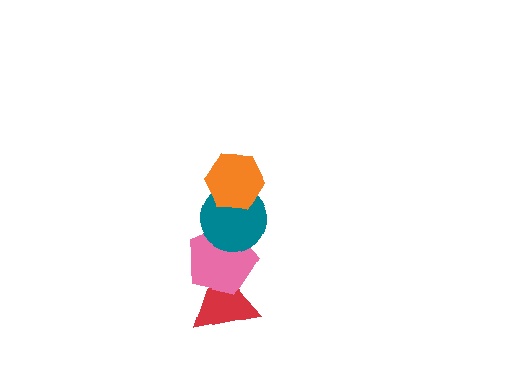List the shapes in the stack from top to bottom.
From top to bottom: the orange hexagon, the teal circle, the pink pentagon, the red triangle.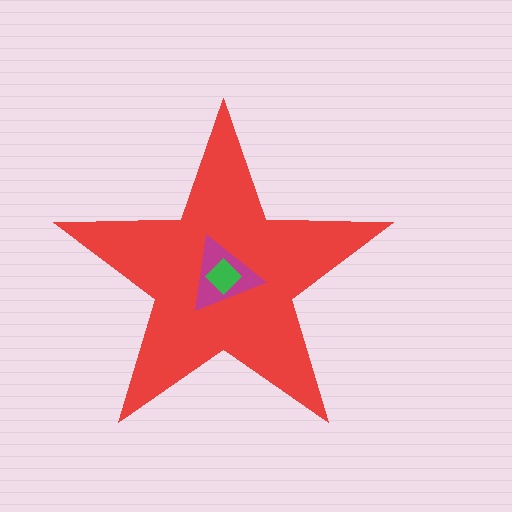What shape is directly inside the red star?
The magenta triangle.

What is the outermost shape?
The red star.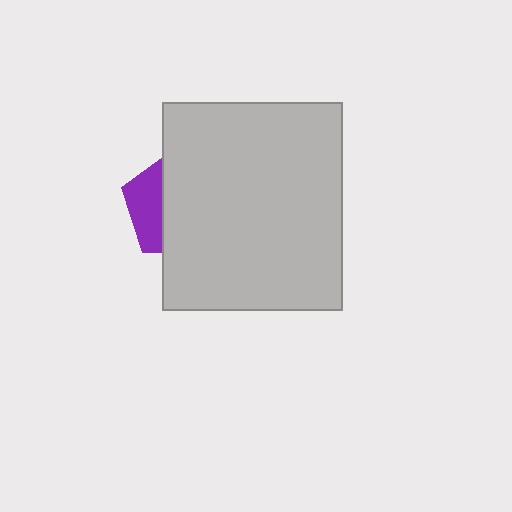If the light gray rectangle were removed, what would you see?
You would see the complete purple pentagon.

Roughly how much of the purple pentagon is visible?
A small part of it is visible (roughly 31%).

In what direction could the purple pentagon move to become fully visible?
The purple pentagon could move left. That would shift it out from behind the light gray rectangle entirely.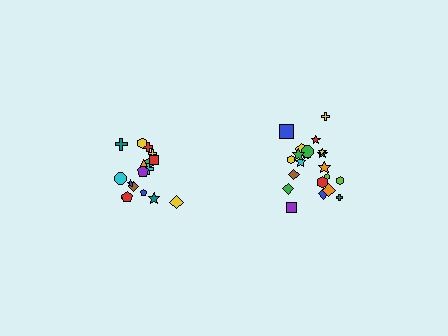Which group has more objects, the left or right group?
The right group.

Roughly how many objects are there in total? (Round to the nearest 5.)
Roughly 40 objects in total.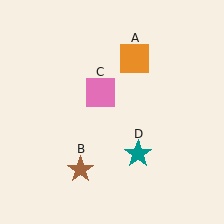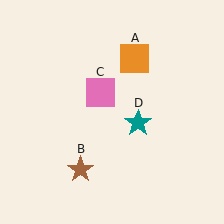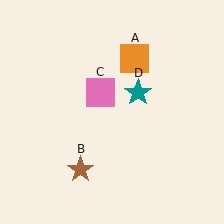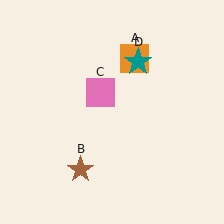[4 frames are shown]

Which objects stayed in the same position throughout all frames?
Orange square (object A) and brown star (object B) and pink square (object C) remained stationary.